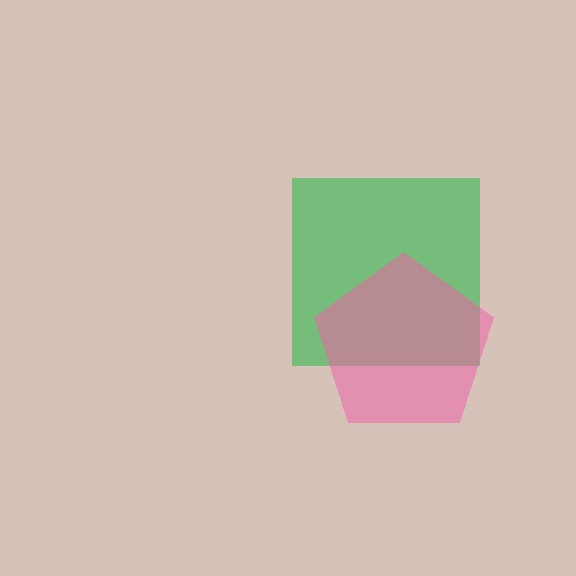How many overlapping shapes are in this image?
There are 2 overlapping shapes in the image.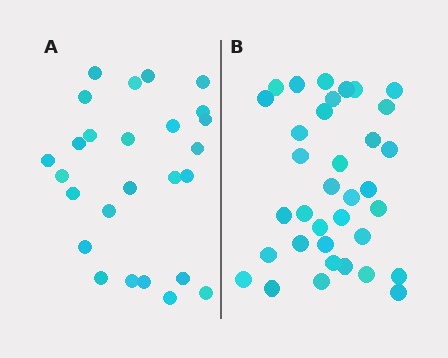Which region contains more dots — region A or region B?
Region B (the right region) has more dots.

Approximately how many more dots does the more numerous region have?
Region B has roughly 8 or so more dots than region A.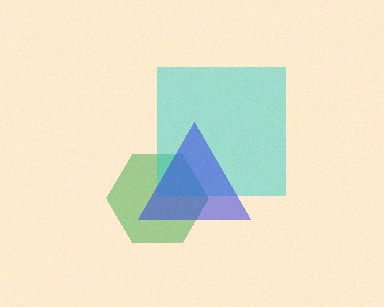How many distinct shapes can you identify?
There are 3 distinct shapes: a green hexagon, a cyan square, a blue triangle.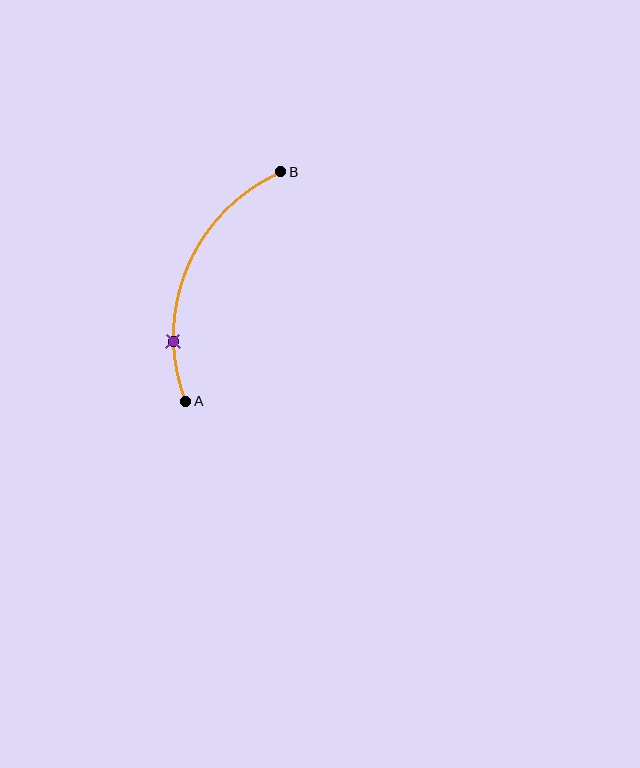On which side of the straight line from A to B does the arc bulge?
The arc bulges to the left of the straight line connecting A and B.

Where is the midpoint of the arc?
The arc midpoint is the point on the curve farthest from the straight line joining A and B. It sits to the left of that line.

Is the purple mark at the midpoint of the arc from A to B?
No. The purple mark lies on the arc but is closer to endpoint A. The arc midpoint would be at the point on the curve equidistant along the arc from both A and B.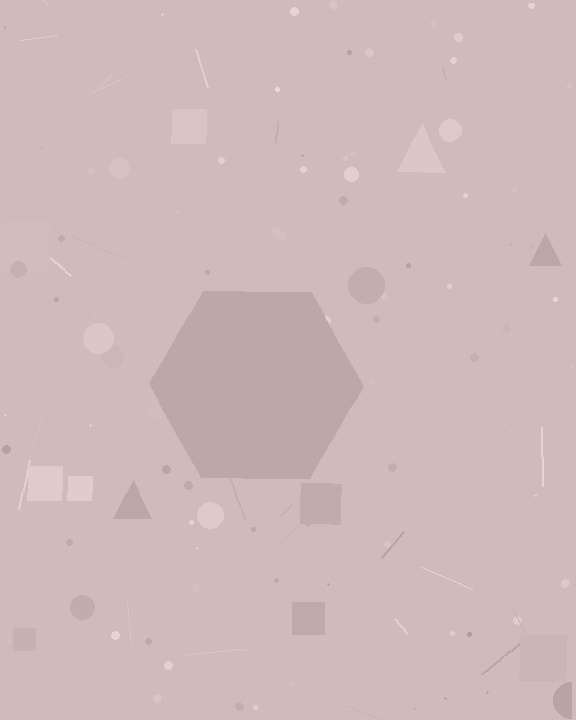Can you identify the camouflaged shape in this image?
The camouflaged shape is a hexagon.